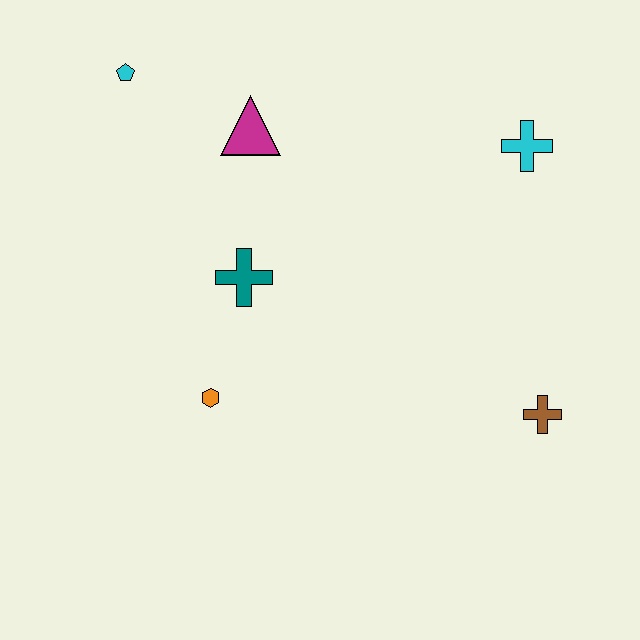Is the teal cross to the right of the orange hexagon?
Yes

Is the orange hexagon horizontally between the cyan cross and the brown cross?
No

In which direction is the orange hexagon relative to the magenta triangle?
The orange hexagon is below the magenta triangle.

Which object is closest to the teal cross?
The orange hexagon is closest to the teal cross.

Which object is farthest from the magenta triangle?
The brown cross is farthest from the magenta triangle.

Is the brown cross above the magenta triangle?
No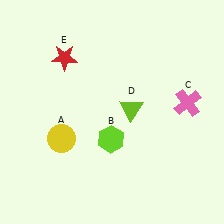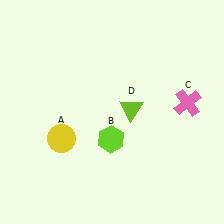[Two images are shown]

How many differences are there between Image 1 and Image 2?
There is 1 difference between the two images.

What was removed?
The red star (E) was removed in Image 2.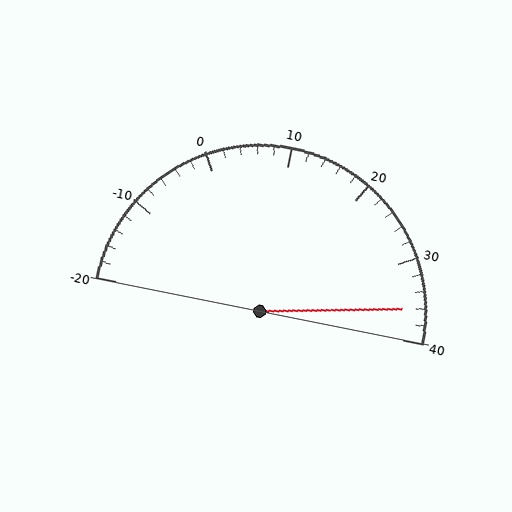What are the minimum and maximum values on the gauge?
The gauge ranges from -20 to 40.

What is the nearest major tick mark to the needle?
The nearest major tick mark is 40.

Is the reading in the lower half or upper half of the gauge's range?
The reading is in the upper half of the range (-20 to 40).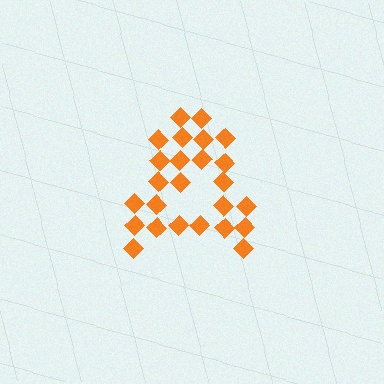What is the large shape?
The large shape is the letter A.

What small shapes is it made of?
It is made of small diamonds.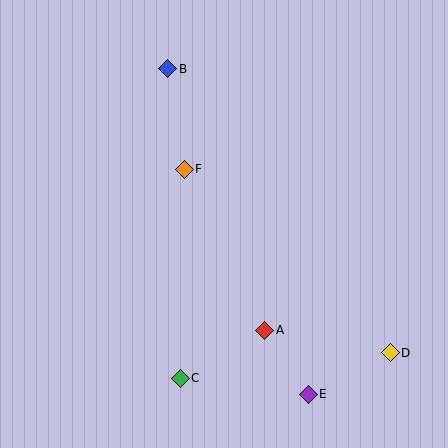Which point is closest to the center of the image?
Point F at (184, 169) is closest to the center.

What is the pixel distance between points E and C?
The distance between E and C is 129 pixels.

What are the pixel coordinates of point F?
Point F is at (184, 169).